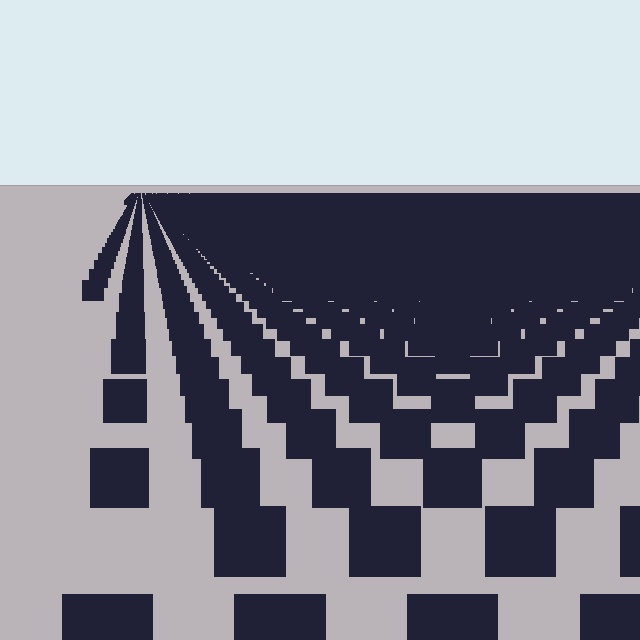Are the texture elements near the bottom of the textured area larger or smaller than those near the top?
Larger. Near the bottom, elements are closer to the viewer and appear at a bigger on-screen size.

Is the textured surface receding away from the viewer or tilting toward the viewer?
The surface is receding away from the viewer. Texture elements get smaller and denser toward the top.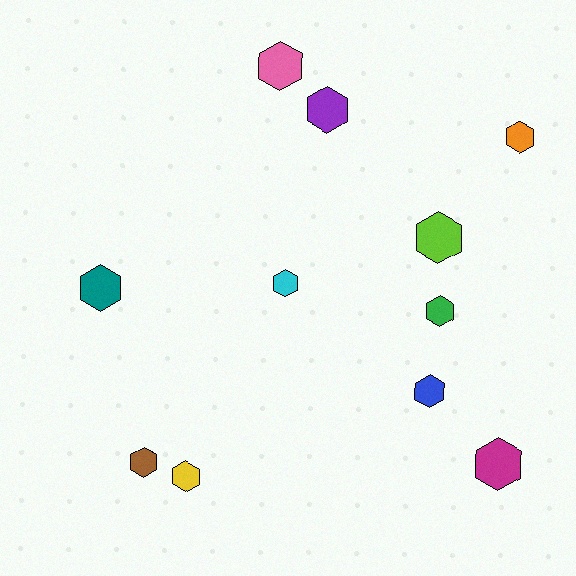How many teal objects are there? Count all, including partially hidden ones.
There is 1 teal object.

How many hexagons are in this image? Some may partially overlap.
There are 11 hexagons.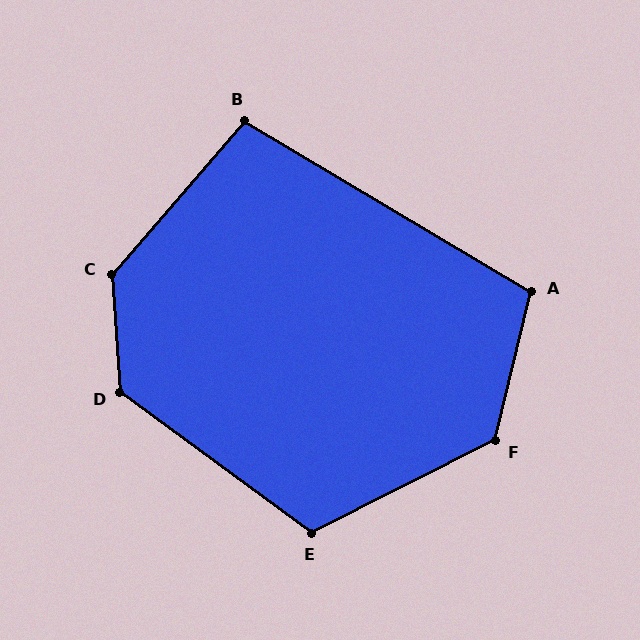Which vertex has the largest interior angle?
C, at approximately 135 degrees.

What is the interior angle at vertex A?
Approximately 107 degrees (obtuse).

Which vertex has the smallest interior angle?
B, at approximately 100 degrees.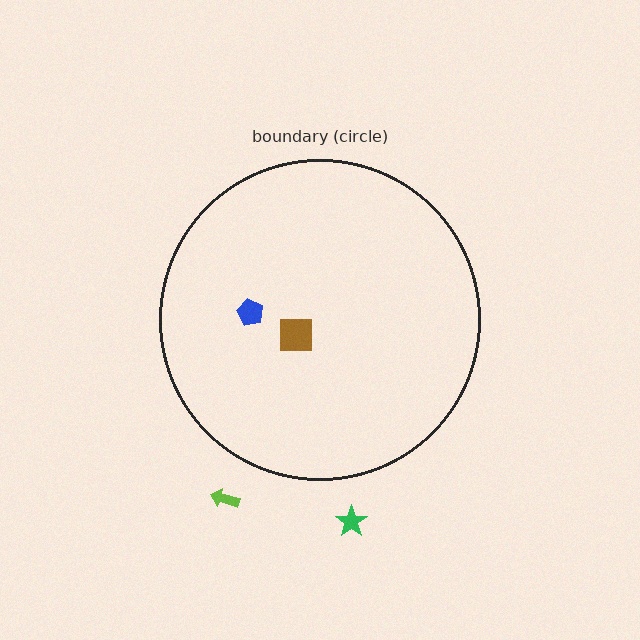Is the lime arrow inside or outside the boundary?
Outside.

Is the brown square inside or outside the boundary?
Inside.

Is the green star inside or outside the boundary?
Outside.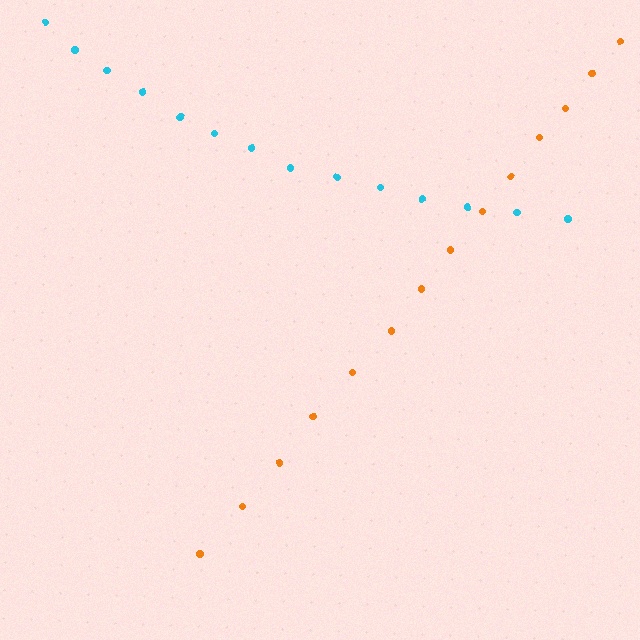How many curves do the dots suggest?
There are 2 distinct paths.